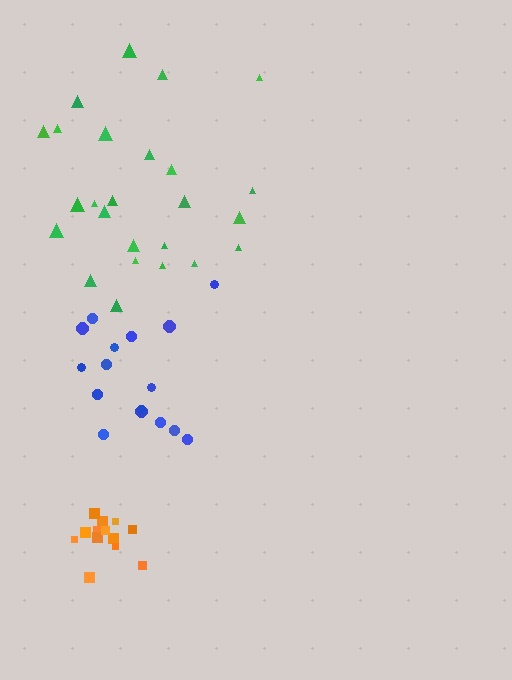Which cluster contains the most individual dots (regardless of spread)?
Green (25).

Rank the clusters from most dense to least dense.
orange, blue, green.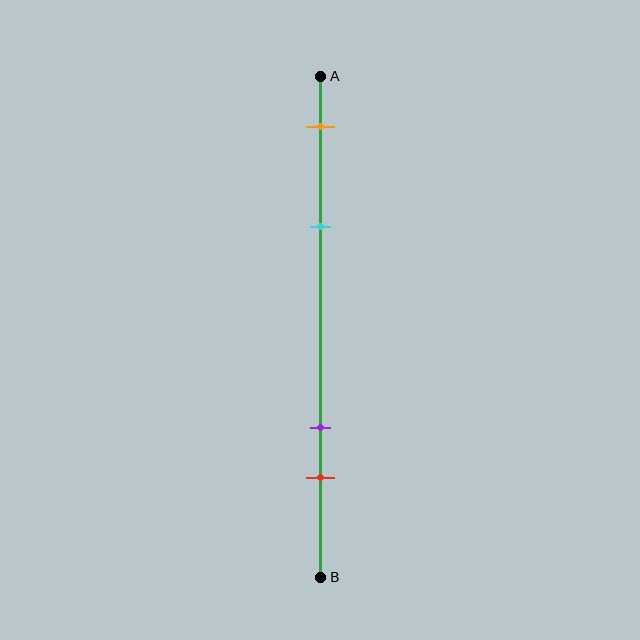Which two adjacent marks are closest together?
The purple and red marks are the closest adjacent pair.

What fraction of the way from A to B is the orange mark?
The orange mark is approximately 10% (0.1) of the way from A to B.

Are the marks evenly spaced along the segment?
No, the marks are not evenly spaced.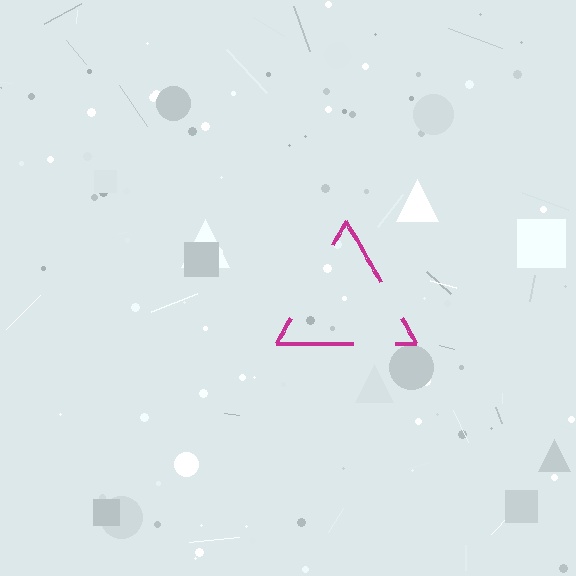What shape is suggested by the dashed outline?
The dashed outline suggests a triangle.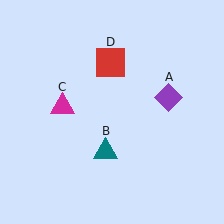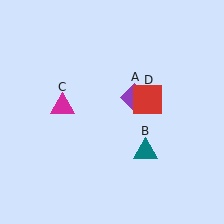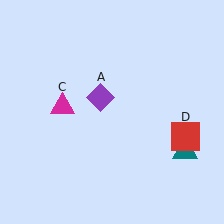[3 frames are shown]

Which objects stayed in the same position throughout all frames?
Magenta triangle (object C) remained stationary.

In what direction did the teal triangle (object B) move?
The teal triangle (object B) moved right.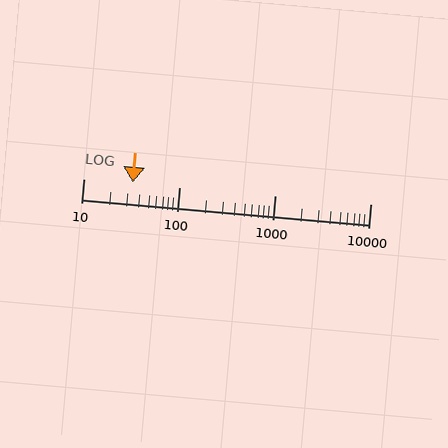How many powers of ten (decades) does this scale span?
The scale spans 3 decades, from 10 to 10000.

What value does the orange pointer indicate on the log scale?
The pointer indicates approximately 33.